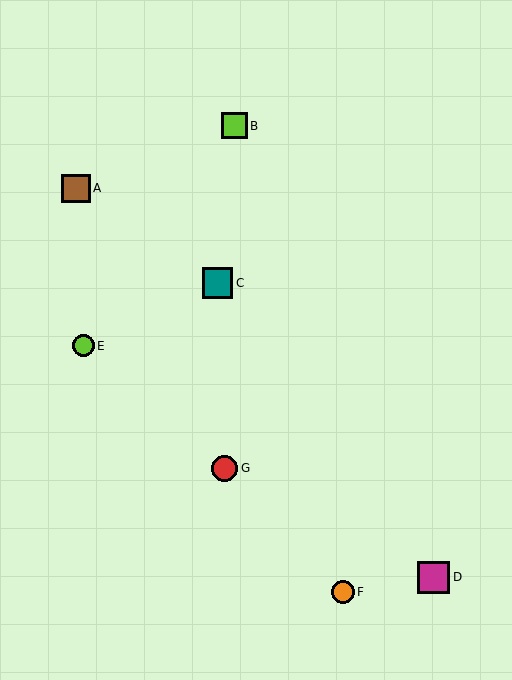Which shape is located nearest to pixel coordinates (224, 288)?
The teal square (labeled C) at (218, 283) is nearest to that location.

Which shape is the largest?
The magenta square (labeled D) is the largest.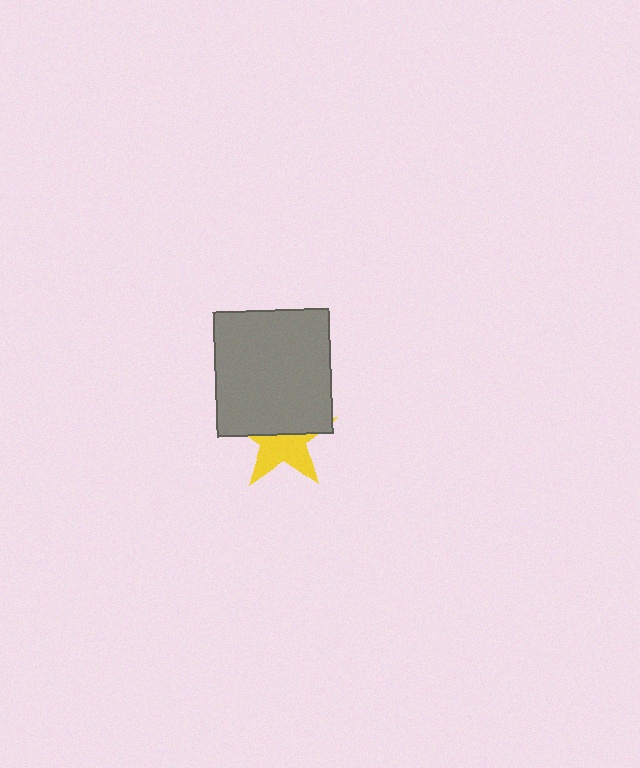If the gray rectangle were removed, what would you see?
You would see the complete yellow star.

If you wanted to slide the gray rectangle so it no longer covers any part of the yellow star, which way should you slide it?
Slide it up — that is the most direct way to separate the two shapes.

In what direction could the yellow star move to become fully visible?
The yellow star could move down. That would shift it out from behind the gray rectangle entirely.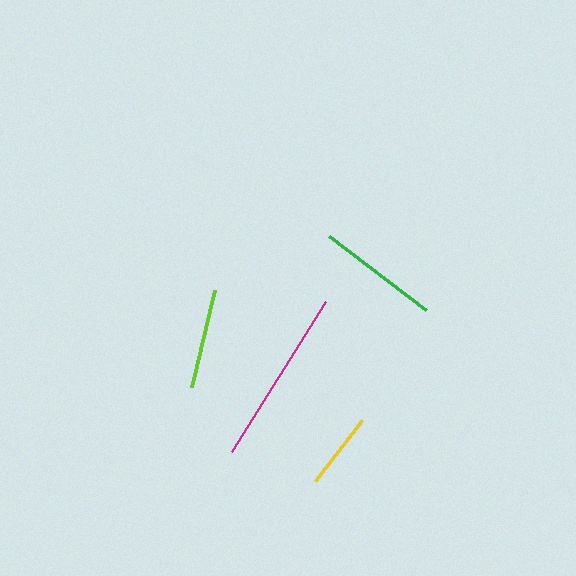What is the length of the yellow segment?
The yellow segment is approximately 77 pixels long.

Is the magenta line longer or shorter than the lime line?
The magenta line is longer than the lime line.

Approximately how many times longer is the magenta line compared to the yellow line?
The magenta line is approximately 2.3 times the length of the yellow line.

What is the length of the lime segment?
The lime segment is approximately 100 pixels long.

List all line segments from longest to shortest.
From longest to shortest: magenta, green, lime, yellow.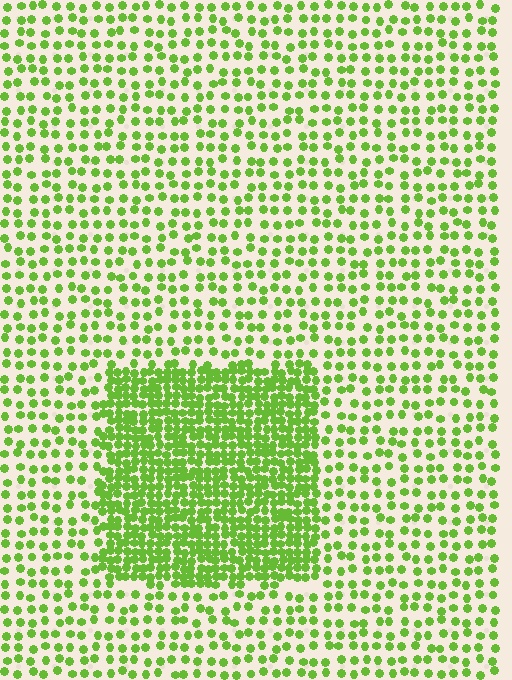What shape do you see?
I see a rectangle.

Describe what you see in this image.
The image contains small lime elements arranged at two different densities. A rectangle-shaped region is visible where the elements are more densely packed than the surrounding area.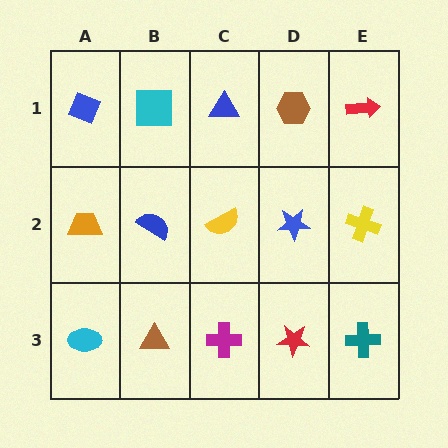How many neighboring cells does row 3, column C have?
3.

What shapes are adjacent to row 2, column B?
A cyan square (row 1, column B), a brown triangle (row 3, column B), an orange trapezoid (row 2, column A), a yellow semicircle (row 2, column C).